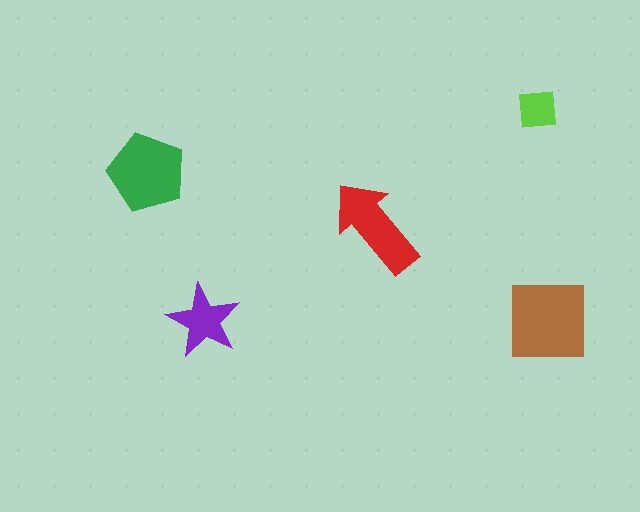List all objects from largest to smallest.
The brown square, the green pentagon, the red arrow, the purple star, the lime square.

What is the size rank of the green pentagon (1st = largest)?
2nd.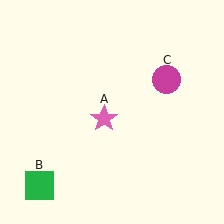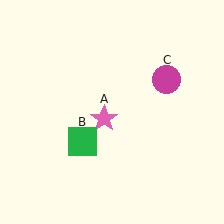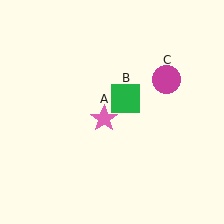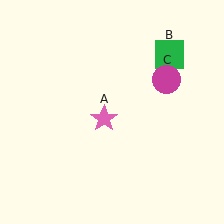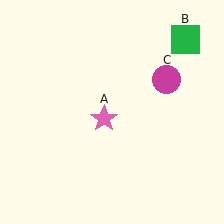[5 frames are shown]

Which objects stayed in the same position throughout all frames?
Pink star (object A) and magenta circle (object C) remained stationary.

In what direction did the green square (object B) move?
The green square (object B) moved up and to the right.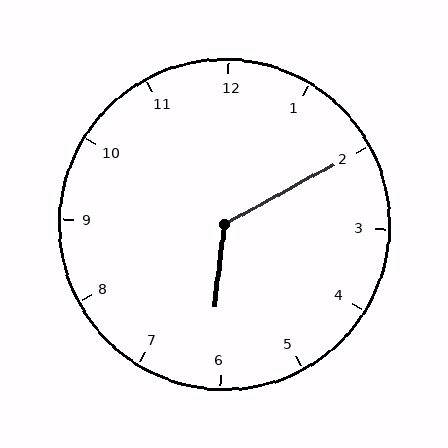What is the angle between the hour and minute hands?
Approximately 125 degrees.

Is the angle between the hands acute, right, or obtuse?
It is obtuse.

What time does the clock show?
6:10.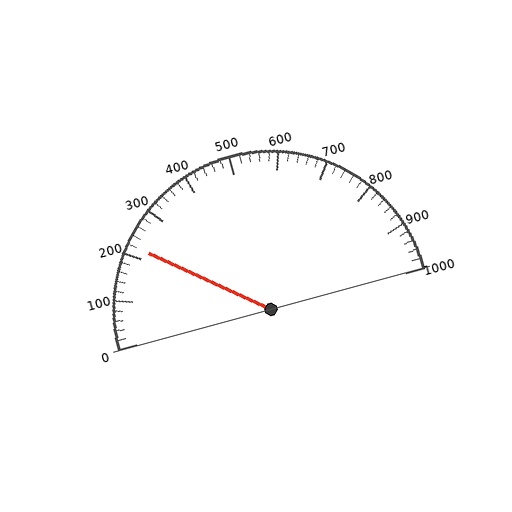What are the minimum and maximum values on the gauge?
The gauge ranges from 0 to 1000.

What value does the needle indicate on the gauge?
The needle indicates approximately 220.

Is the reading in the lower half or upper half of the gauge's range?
The reading is in the lower half of the range (0 to 1000).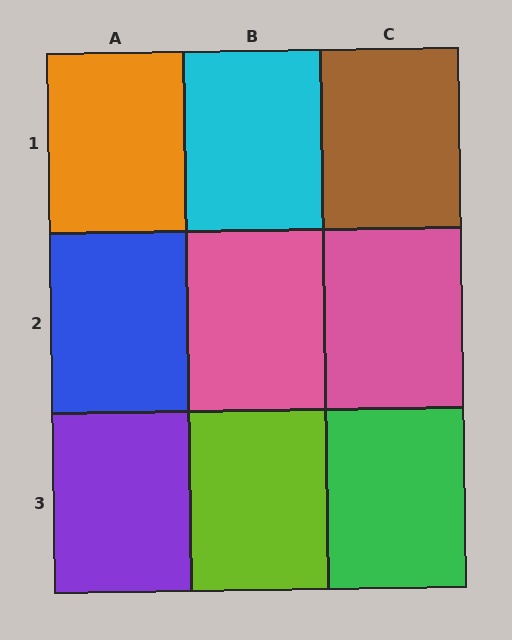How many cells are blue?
1 cell is blue.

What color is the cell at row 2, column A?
Blue.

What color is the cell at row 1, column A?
Orange.